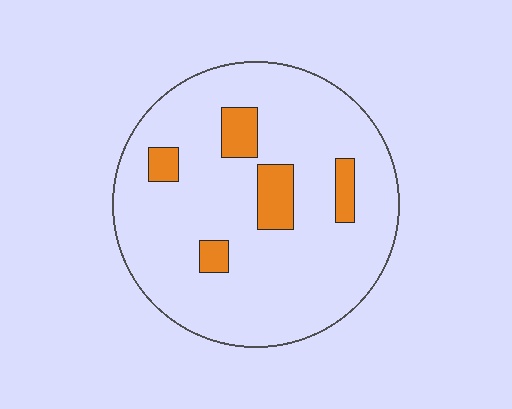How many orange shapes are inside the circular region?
5.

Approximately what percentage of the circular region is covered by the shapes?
Approximately 10%.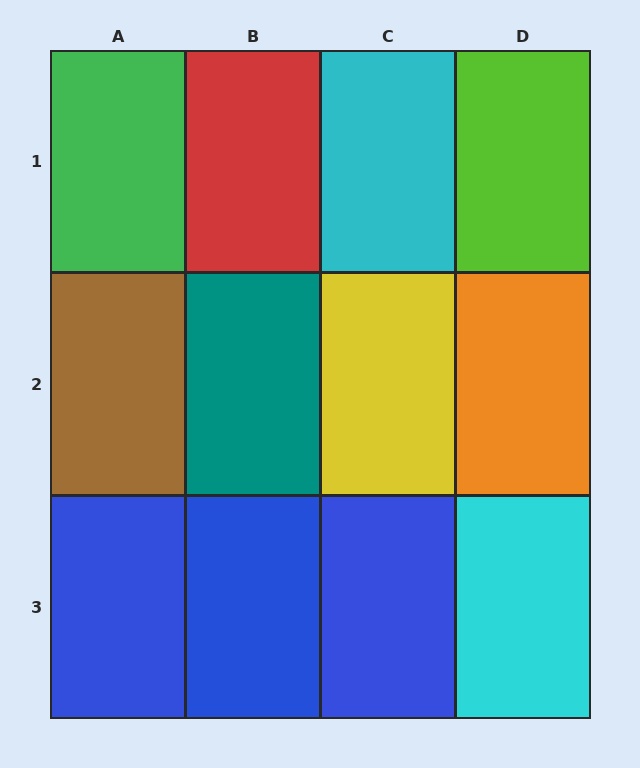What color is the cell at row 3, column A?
Blue.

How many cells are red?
1 cell is red.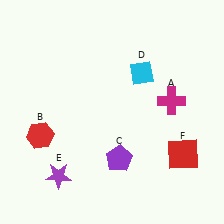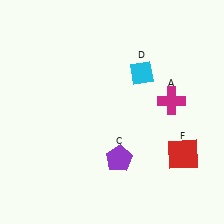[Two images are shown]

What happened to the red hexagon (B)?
The red hexagon (B) was removed in Image 2. It was in the bottom-left area of Image 1.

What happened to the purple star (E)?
The purple star (E) was removed in Image 2. It was in the bottom-left area of Image 1.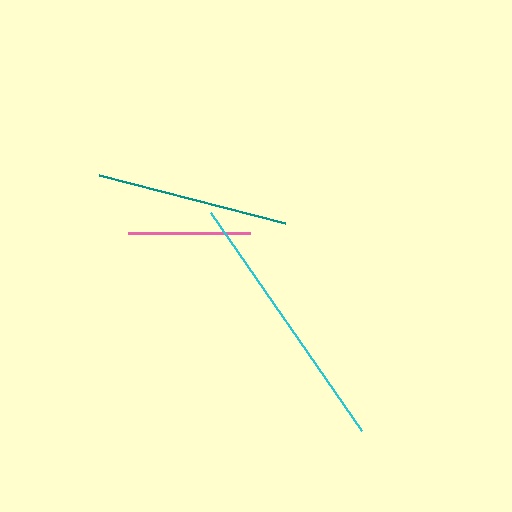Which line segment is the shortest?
The pink line is the shortest at approximately 122 pixels.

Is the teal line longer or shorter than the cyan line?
The cyan line is longer than the teal line.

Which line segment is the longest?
The cyan line is the longest at approximately 265 pixels.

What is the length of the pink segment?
The pink segment is approximately 122 pixels long.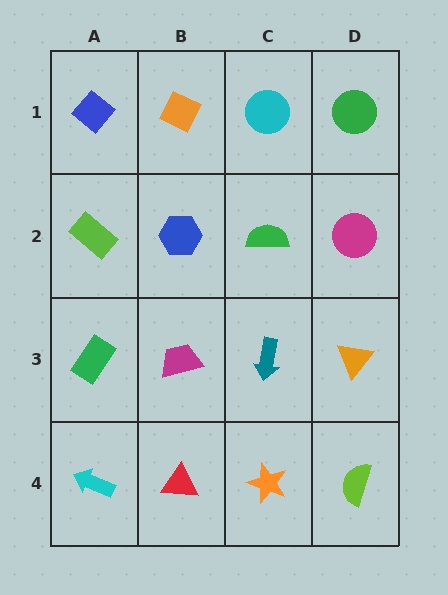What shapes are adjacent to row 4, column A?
A green rectangle (row 3, column A), a red triangle (row 4, column B).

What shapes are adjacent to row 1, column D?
A magenta circle (row 2, column D), a cyan circle (row 1, column C).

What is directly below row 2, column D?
An orange triangle.